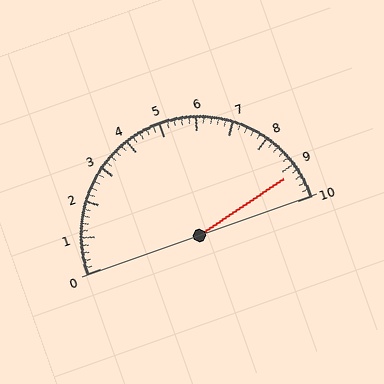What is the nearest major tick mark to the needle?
The nearest major tick mark is 9.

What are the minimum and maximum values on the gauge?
The gauge ranges from 0 to 10.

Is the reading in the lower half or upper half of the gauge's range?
The reading is in the upper half of the range (0 to 10).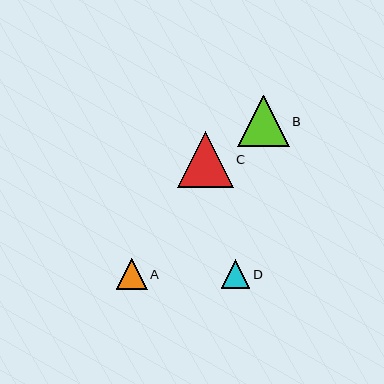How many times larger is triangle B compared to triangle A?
Triangle B is approximately 1.7 times the size of triangle A.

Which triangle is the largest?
Triangle C is the largest with a size of approximately 56 pixels.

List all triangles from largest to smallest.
From largest to smallest: C, B, A, D.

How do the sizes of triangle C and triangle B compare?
Triangle C and triangle B are approximately the same size.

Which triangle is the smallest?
Triangle D is the smallest with a size of approximately 29 pixels.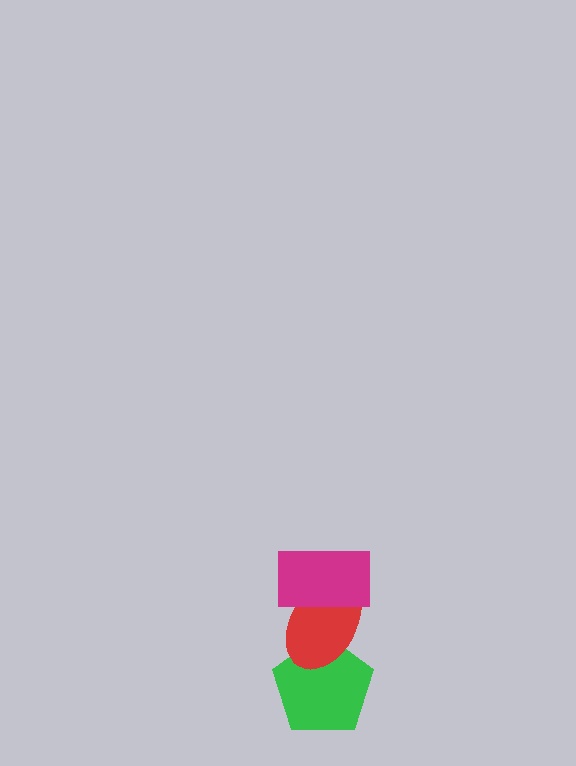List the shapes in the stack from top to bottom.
From top to bottom: the magenta rectangle, the red ellipse, the green pentagon.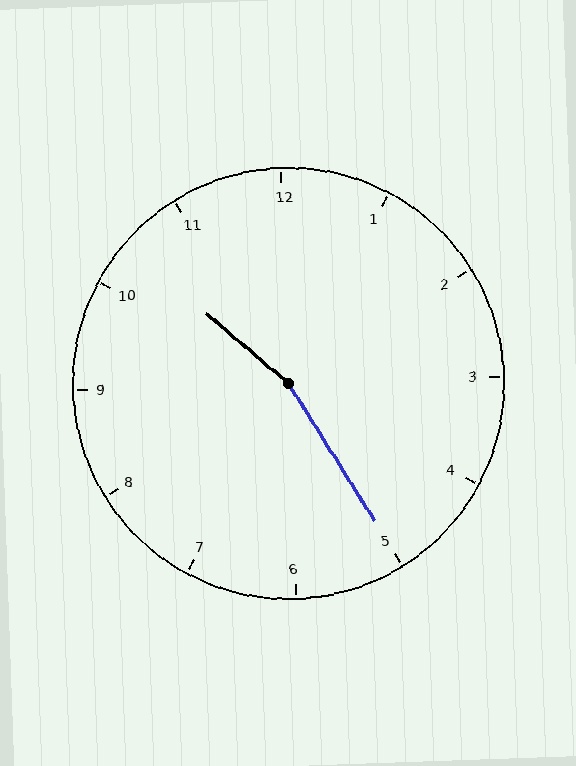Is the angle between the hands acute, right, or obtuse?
It is obtuse.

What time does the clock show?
10:25.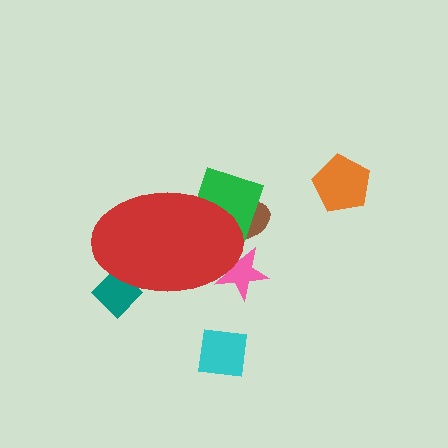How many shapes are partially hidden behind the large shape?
4 shapes are partially hidden.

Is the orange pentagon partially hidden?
No, the orange pentagon is fully visible.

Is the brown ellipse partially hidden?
Yes, the brown ellipse is partially hidden behind the red ellipse.